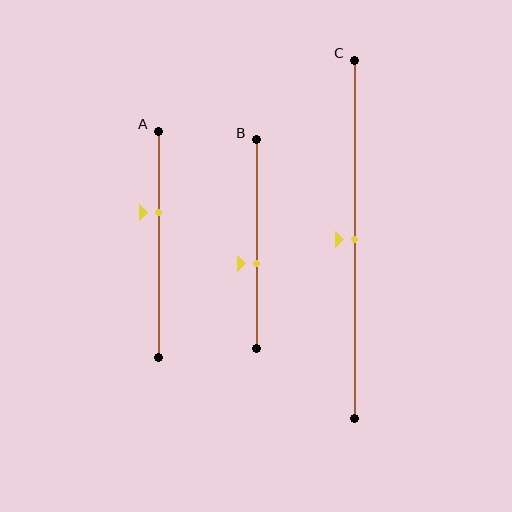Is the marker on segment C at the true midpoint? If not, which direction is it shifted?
Yes, the marker on segment C is at the true midpoint.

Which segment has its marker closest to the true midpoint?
Segment C has its marker closest to the true midpoint.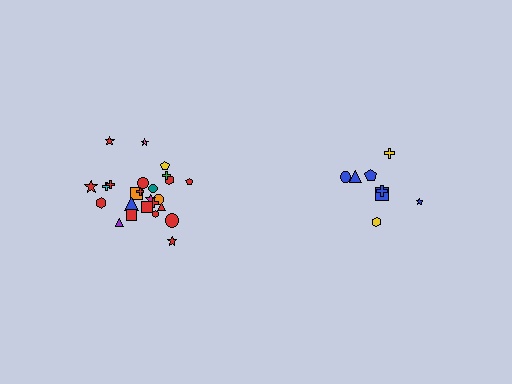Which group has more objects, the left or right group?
The left group.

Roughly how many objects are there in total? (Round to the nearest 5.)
Roughly 35 objects in total.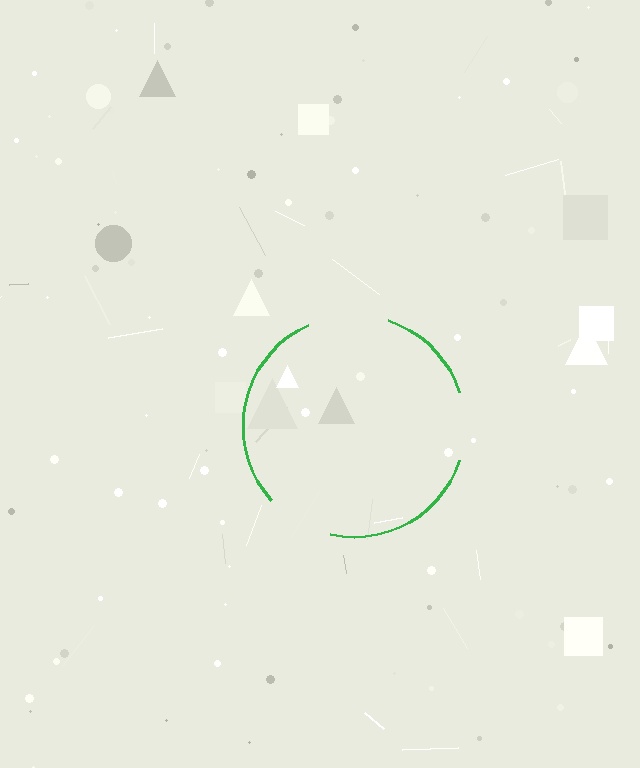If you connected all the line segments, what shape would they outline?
They would outline a circle.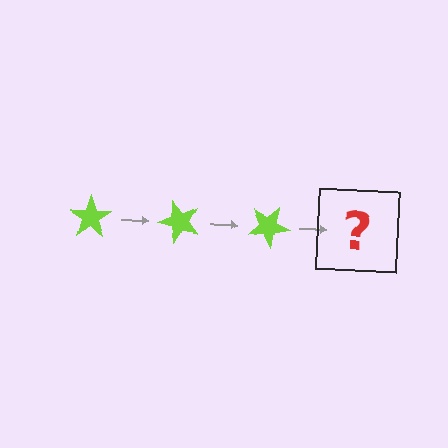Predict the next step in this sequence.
The next step is a lime star rotated 150 degrees.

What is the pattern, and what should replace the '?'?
The pattern is that the star rotates 50 degrees each step. The '?' should be a lime star rotated 150 degrees.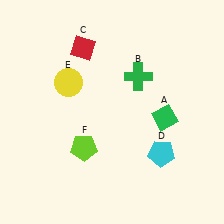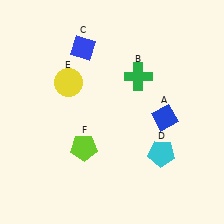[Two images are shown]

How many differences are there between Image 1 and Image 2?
There are 2 differences between the two images.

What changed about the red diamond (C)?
In Image 1, C is red. In Image 2, it changed to blue.